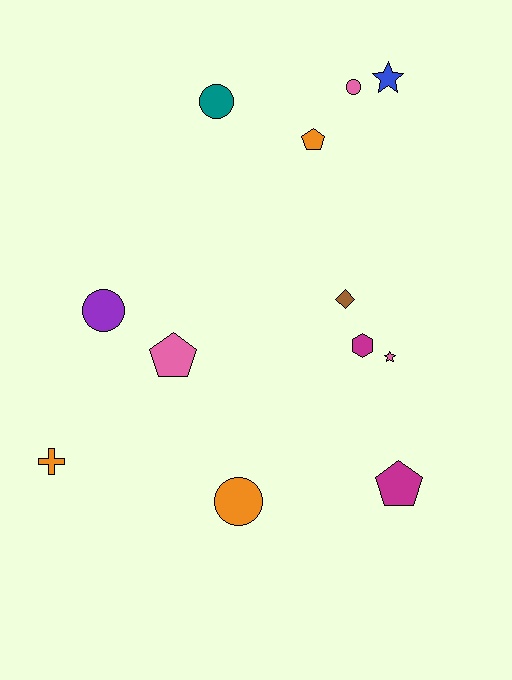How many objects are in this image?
There are 12 objects.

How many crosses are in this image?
There is 1 cross.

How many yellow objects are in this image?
There are no yellow objects.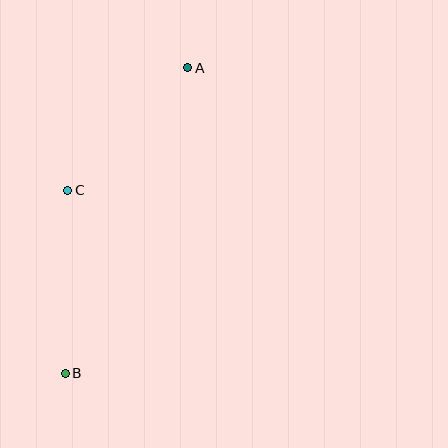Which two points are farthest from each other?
Points A and B are farthest from each other.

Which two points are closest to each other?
Points A and C are closest to each other.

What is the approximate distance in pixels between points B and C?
The distance between B and C is approximately 183 pixels.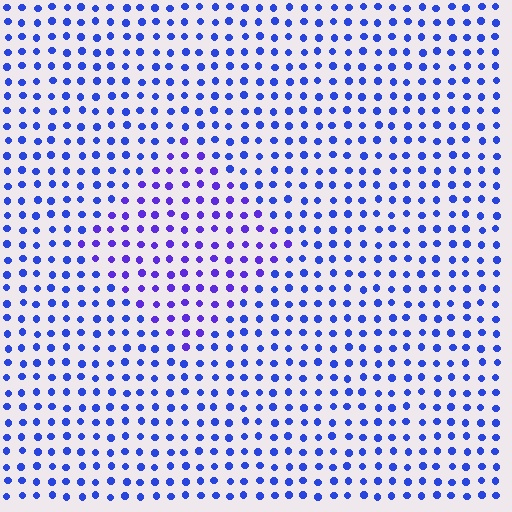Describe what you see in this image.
The image is filled with small blue elements in a uniform arrangement. A diamond-shaped region is visible where the elements are tinted to a slightly different hue, forming a subtle color boundary.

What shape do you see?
I see a diamond.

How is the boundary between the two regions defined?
The boundary is defined purely by a slight shift in hue (about 27 degrees). Spacing, size, and orientation are identical on both sides.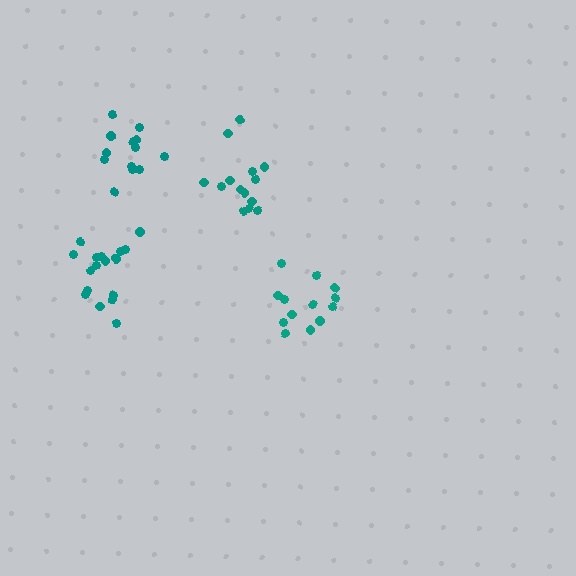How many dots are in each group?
Group 1: 17 dots, Group 2: 14 dots, Group 3: 13 dots, Group 4: 13 dots (57 total).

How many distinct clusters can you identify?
There are 4 distinct clusters.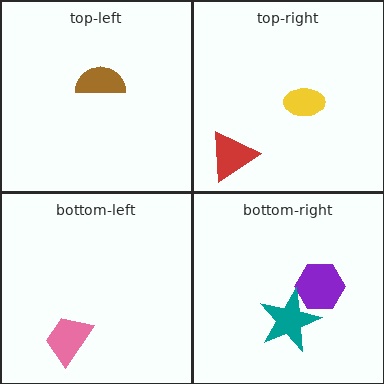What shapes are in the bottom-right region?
The purple hexagon, the teal star.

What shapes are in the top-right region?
The red triangle, the yellow ellipse.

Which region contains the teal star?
The bottom-right region.